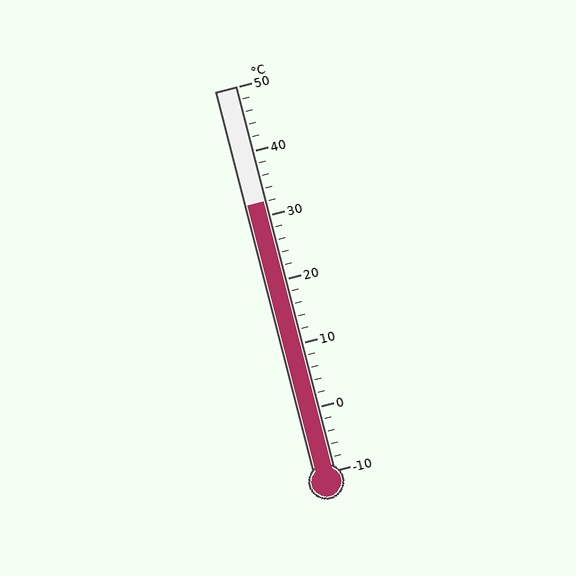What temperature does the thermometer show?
The thermometer shows approximately 32°C.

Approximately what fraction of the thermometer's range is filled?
The thermometer is filled to approximately 70% of its range.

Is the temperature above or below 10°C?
The temperature is above 10°C.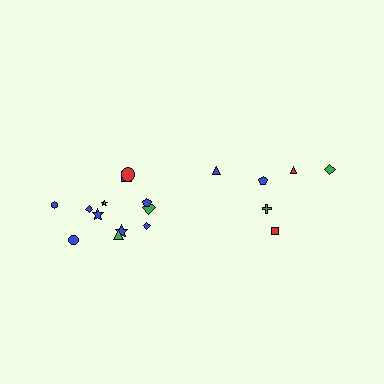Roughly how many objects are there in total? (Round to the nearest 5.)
Roughly 20 objects in total.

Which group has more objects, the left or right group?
The left group.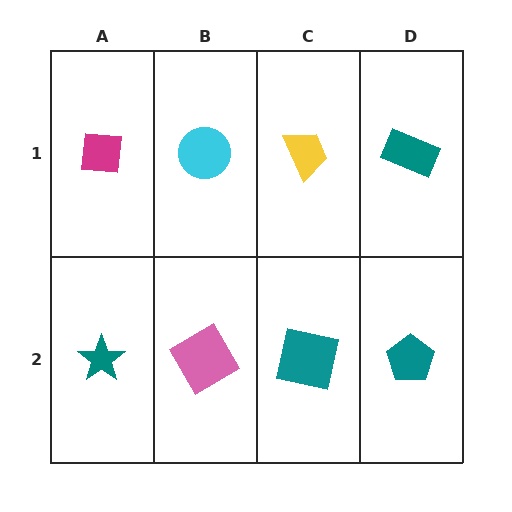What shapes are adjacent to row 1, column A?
A teal star (row 2, column A), a cyan circle (row 1, column B).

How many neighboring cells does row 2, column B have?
3.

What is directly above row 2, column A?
A magenta square.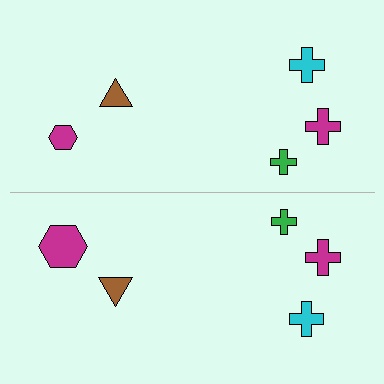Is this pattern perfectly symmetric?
No, the pattern is not perfectly symmetric. The magenta hexagon on the bottom side has a different size than its mirror counterpart.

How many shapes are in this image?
There are 10 shapes in this image.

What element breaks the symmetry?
The magenta hexagon on the bottom side has a different size than its mirror counterpart.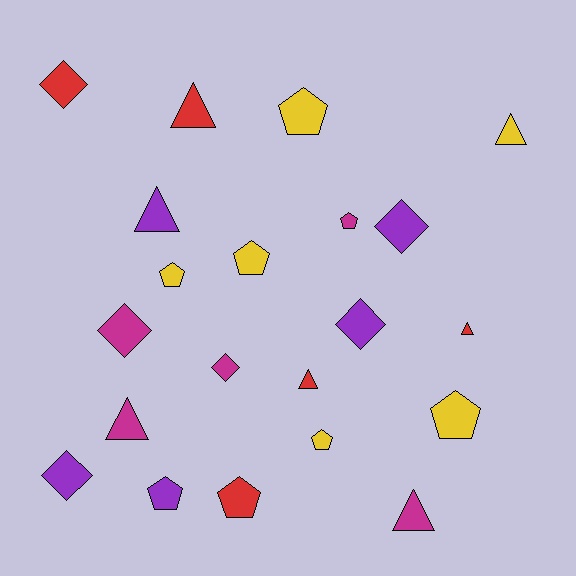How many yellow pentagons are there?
There are 5 yellow pentagons.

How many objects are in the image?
There are 21 objects.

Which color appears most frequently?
Yellow, with 6 objects.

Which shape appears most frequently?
Pentagon, with 8 objects.